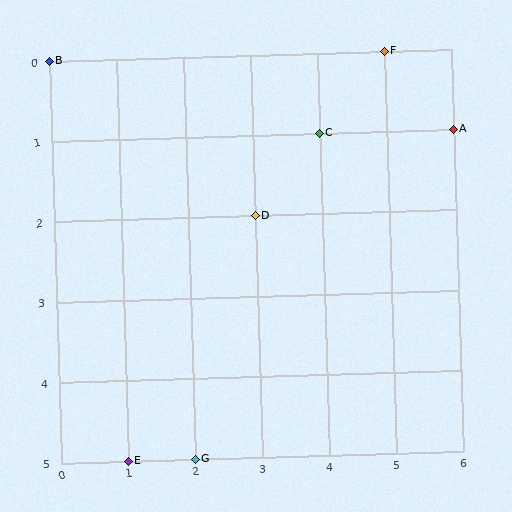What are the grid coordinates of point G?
Point G is at grid coordinates (2, 5).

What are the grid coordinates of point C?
Point C is at grid coordinates (4, 1).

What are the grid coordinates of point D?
Point D is at grid coordinates (3, 2).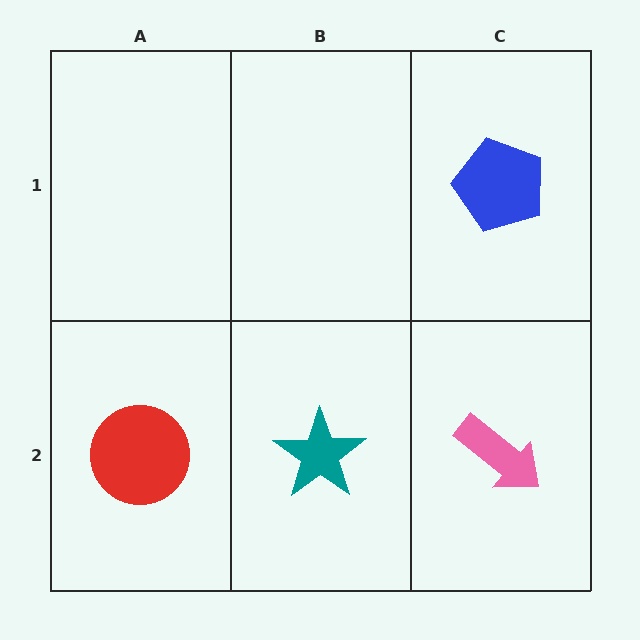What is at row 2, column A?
A red circle.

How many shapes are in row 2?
3 shapes.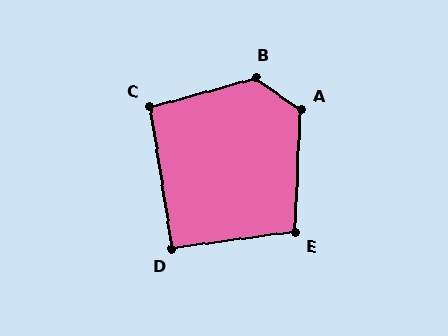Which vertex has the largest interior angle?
B, at approximately 128 degrees.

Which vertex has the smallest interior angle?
D, at approximately 91 degrees.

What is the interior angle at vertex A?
Approximately 124 degrees (obtuse).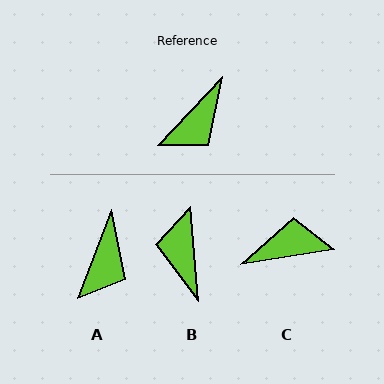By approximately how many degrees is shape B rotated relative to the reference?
Approximately 132 degrees clockwise.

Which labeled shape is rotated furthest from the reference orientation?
C, about 143 degrees away.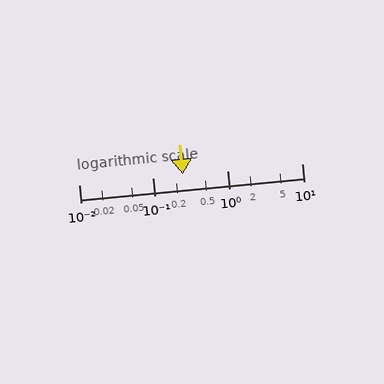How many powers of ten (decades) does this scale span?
The scale spans 3 decades, from 0.01 to 10.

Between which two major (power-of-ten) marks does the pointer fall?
The pointer is between 0.1 and 1.